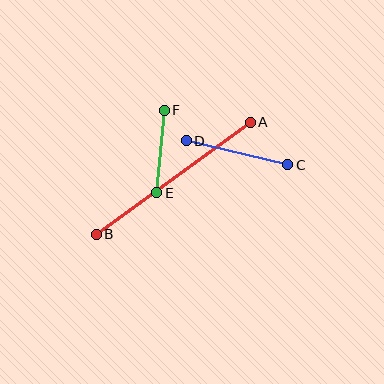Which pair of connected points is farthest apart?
Points A and B are farthest apart.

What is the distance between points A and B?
The distance is approximately 190 pixels.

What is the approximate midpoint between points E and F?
The midpoint is at approximately (160, 152) pixels.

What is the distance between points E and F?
The distance is approximately 83 pixels.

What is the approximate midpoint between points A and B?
The midpoint is at approximately (173, 178) pixels.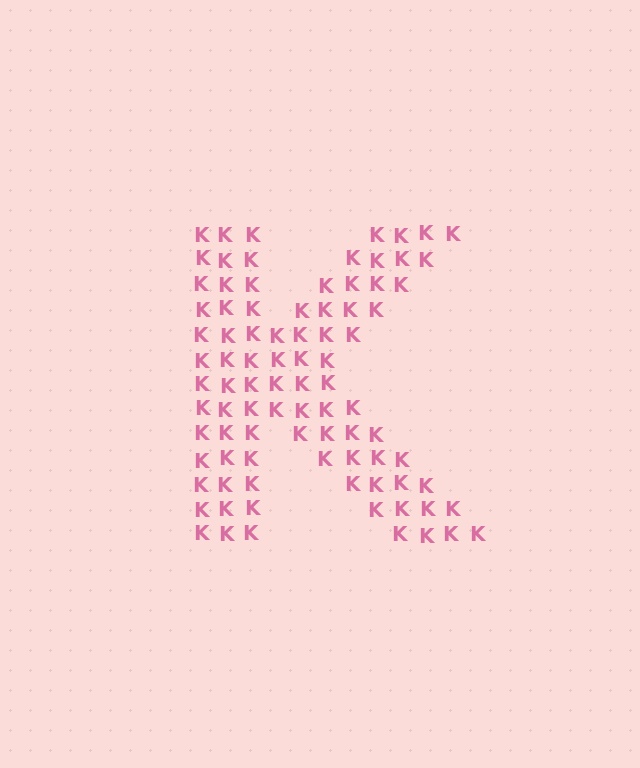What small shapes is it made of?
It is made of small letter K's.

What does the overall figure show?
The overall figure shows the letter K.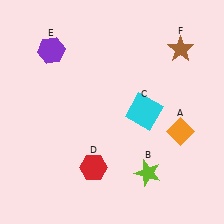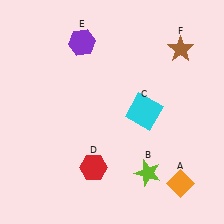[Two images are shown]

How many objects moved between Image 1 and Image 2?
2 objects moved between the two images.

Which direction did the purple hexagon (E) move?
The purple hexagon (E) moved right.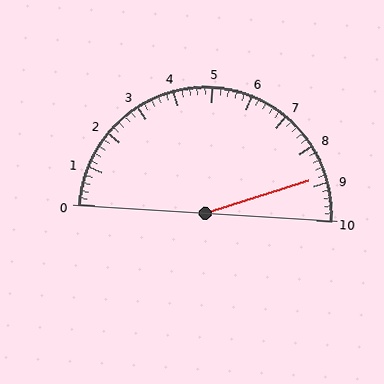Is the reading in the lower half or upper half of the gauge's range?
The reading is in the upper half of the range (0 to 10).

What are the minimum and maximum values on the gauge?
The gauge ranges from 0 to 10.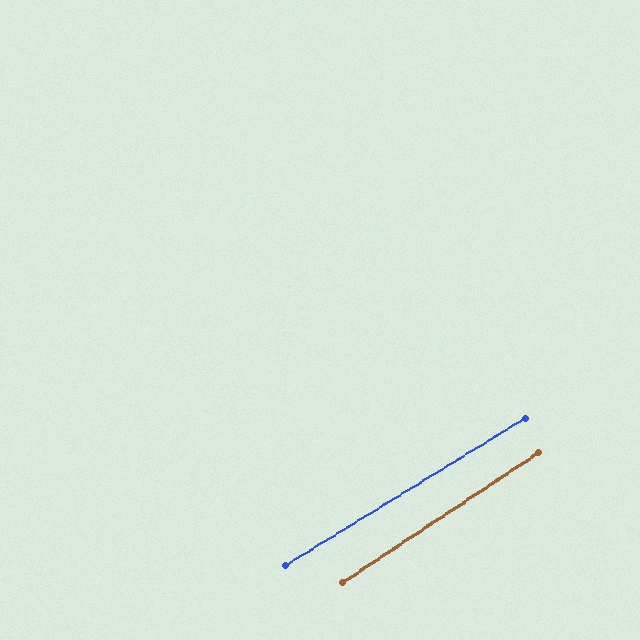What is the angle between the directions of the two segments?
Approximately 2 degrees.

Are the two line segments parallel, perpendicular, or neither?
Parallel — their directions differ by only 1.8°.